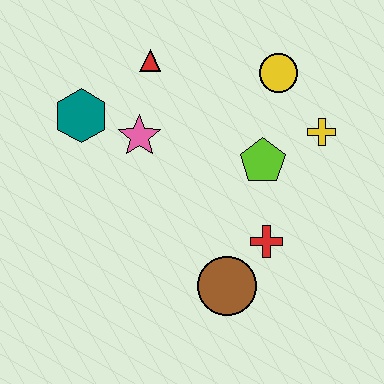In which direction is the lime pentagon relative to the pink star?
The lime pentagon is to the right of the pink star.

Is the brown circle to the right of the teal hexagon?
Yes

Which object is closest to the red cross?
The brown circle is closest to the red cross.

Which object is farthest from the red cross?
The teal hexagon is farthest from the red cross.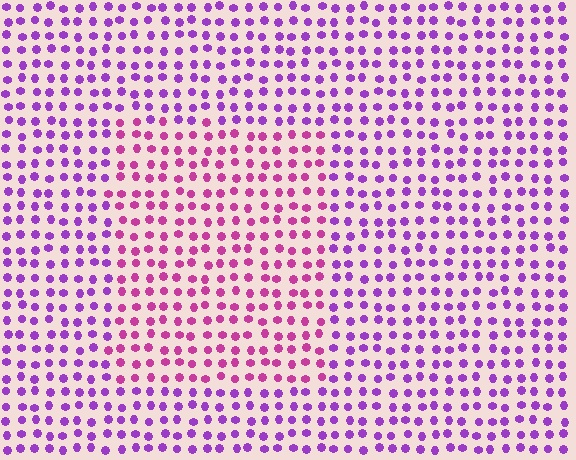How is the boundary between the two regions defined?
The boundary is defined purely by a slight shift in hue (about 36 degrees). Spacing, size, and orientation are identical on both sides.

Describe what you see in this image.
The image is filled with small purple elements in a uniform arrangement. A rectangle-shaped region is visible where the elements are tinted to a slightly different hue, forming a subtle color boundary.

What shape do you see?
I see a rectangle.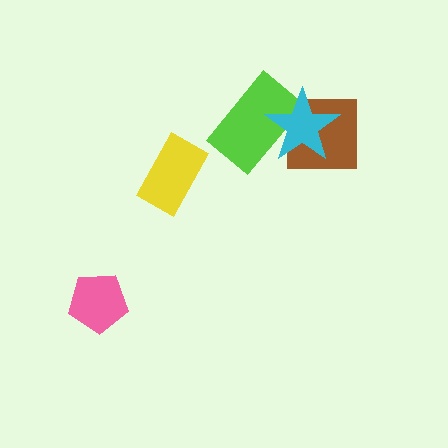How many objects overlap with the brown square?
2 objects overlap with the brown square.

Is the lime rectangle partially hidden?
Yes, it is partially covered by another shape.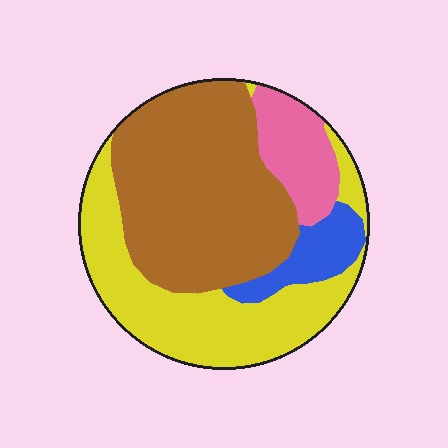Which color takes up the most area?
Brown, at roughly 45%.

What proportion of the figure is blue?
Blue takes up about one tenth (1/10) of the figure.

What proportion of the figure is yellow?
Yellow covers roughly 35% of the figure.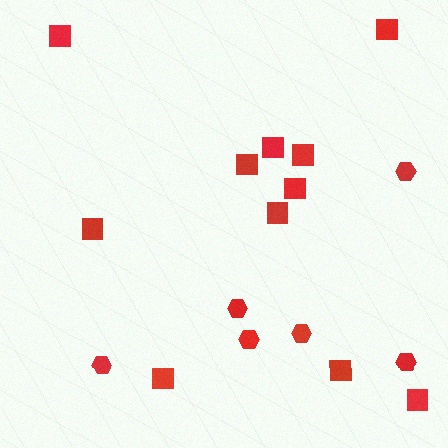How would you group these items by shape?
There are 2 groups: one group of squares (11) and one group of hexagons (6).